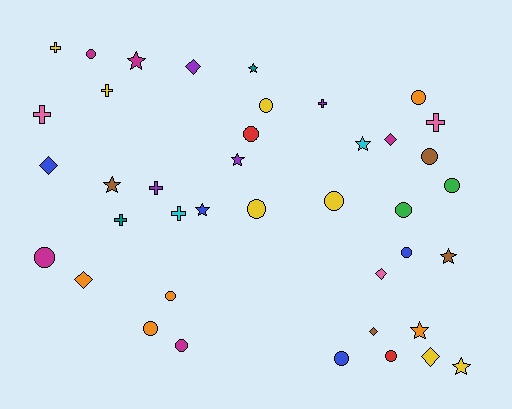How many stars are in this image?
There are 9 stars.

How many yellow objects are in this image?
There are 7 yellow objects.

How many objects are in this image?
There are 40 objects.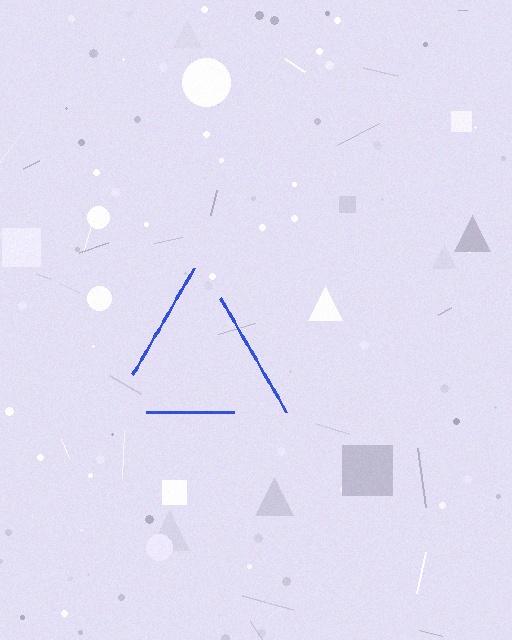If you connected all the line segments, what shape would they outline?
They would outline a triangle.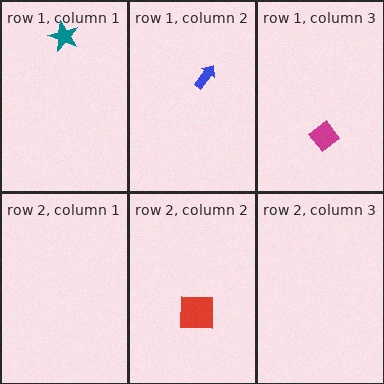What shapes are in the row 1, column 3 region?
The magenta diamond.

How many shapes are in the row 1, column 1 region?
1.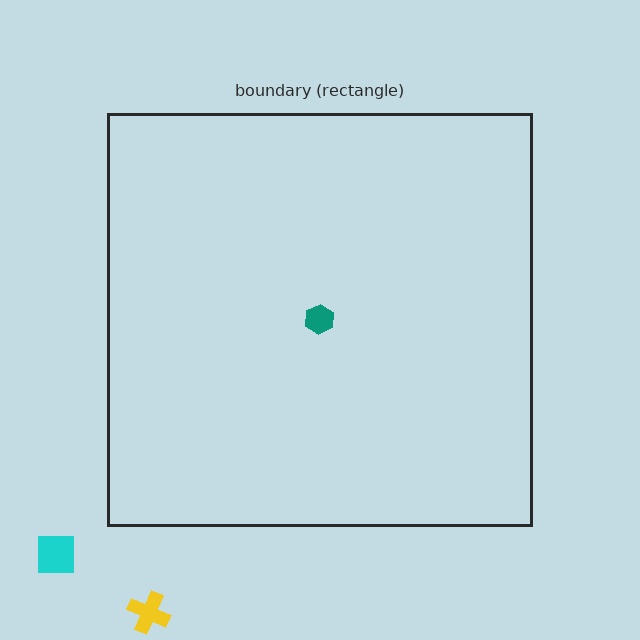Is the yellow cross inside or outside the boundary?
Outside.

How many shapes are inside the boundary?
1 inside, 2 outside.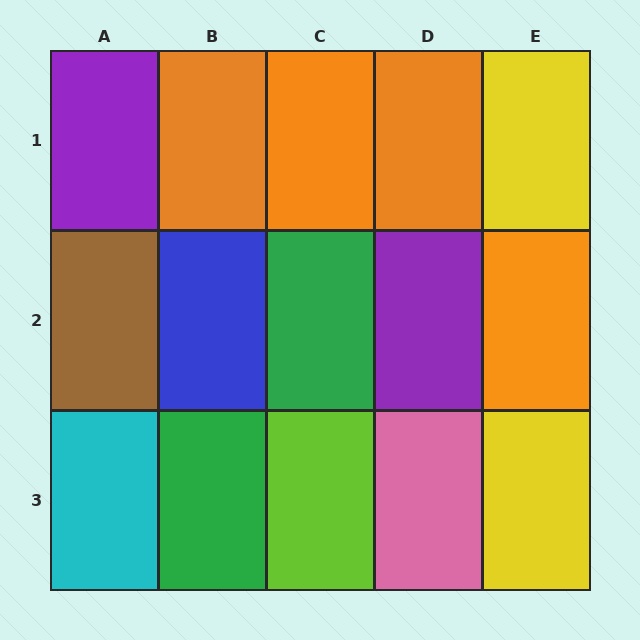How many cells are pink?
1 cell is pink.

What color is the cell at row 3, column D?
Pink.